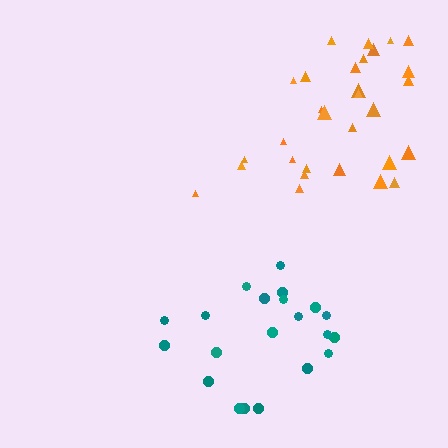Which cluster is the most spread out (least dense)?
Orange.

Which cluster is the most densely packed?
Teal.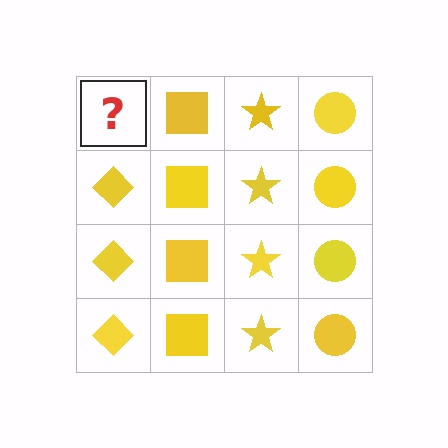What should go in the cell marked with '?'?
The missing cell should contain a yellow diamond.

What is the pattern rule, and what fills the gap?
The rule is that each column has a consistent shape. The gap should be filled with a yellow diamond.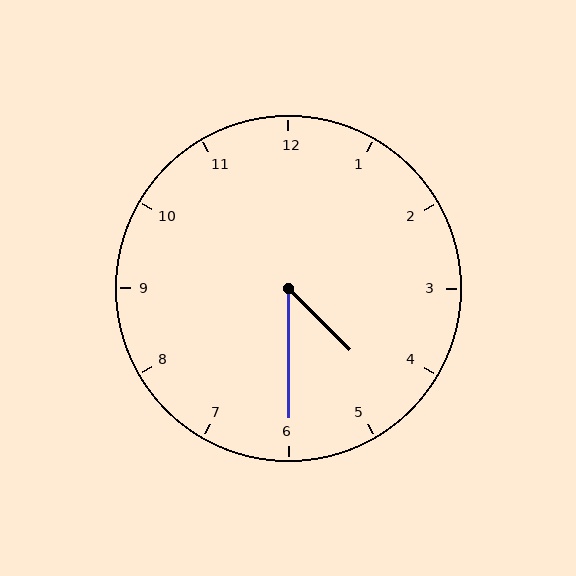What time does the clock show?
4:30.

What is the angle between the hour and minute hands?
Approximately 45 degrees.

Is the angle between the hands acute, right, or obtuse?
It is acute.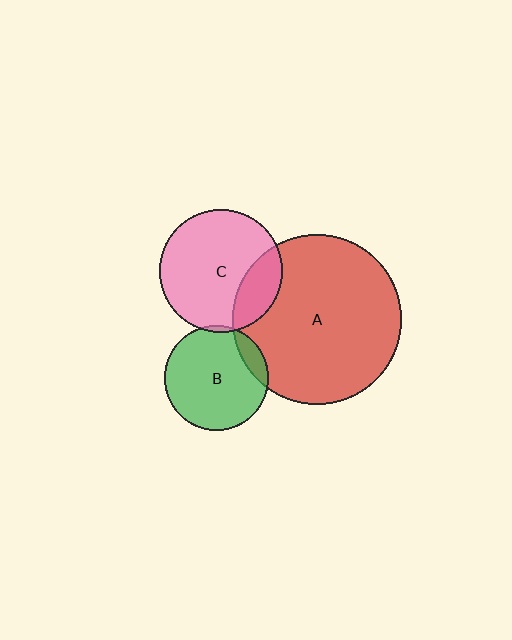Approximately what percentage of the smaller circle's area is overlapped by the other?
Approximately 5%.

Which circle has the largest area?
Circle A (red).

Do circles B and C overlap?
Yes.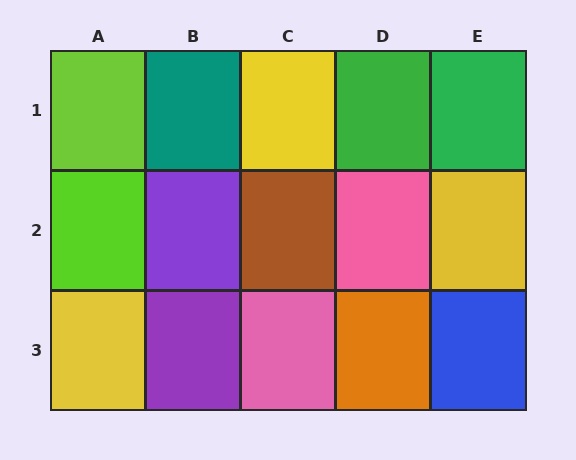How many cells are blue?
1 cell is blue.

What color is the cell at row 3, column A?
Yellow.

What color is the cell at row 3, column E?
Blue.